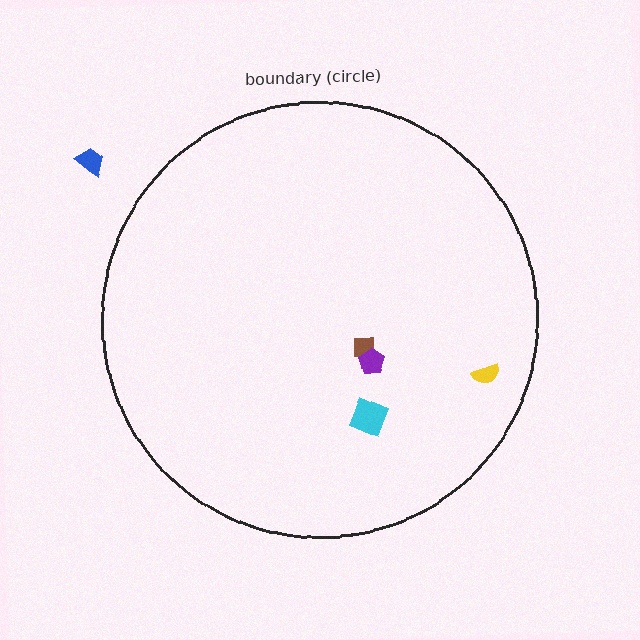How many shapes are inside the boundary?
4 inside, 1 outside.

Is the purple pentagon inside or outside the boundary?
Inside.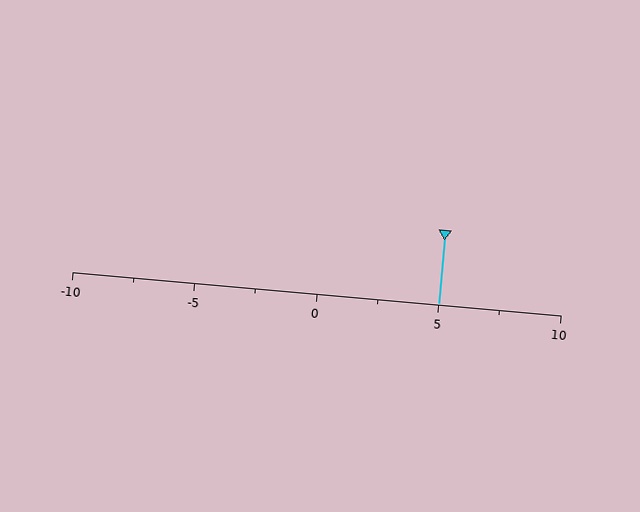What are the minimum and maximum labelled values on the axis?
The axis runs from -10 to 10.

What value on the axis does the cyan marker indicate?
The marker indicates approximately 5.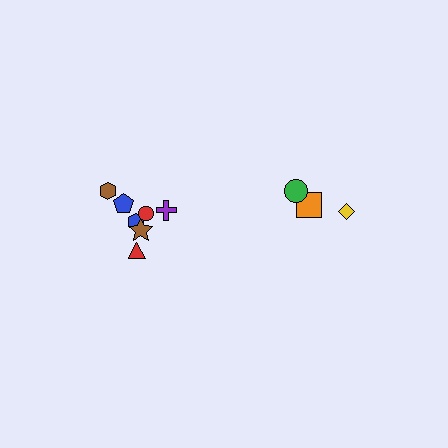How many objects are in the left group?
There are 7 objects.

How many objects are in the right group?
There are 4 objects.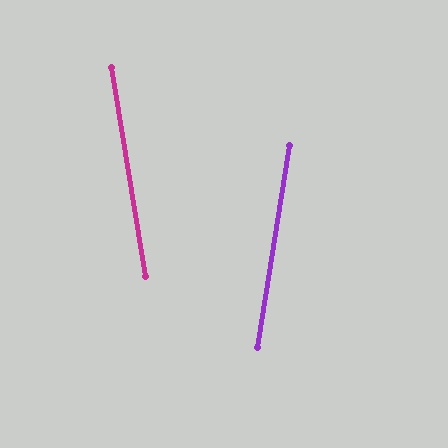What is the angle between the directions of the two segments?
Approximately 18 degrees.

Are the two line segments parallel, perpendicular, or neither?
Neither parallel nor perpendicular — they differ by about 18°.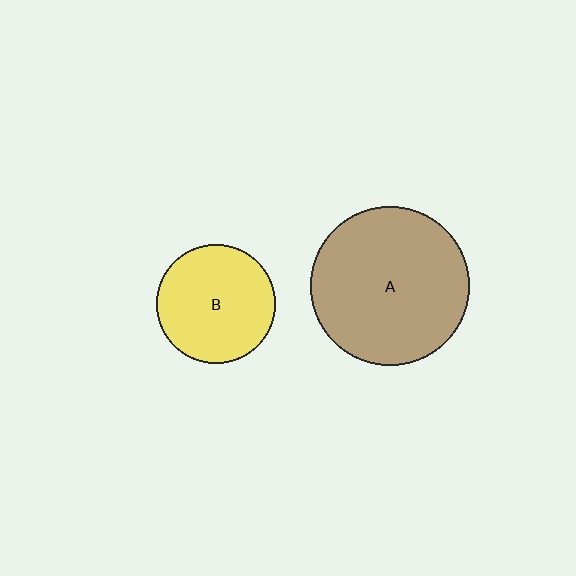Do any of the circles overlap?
No, none of the circles overlap.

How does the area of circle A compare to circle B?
Approximately 1.8 times.